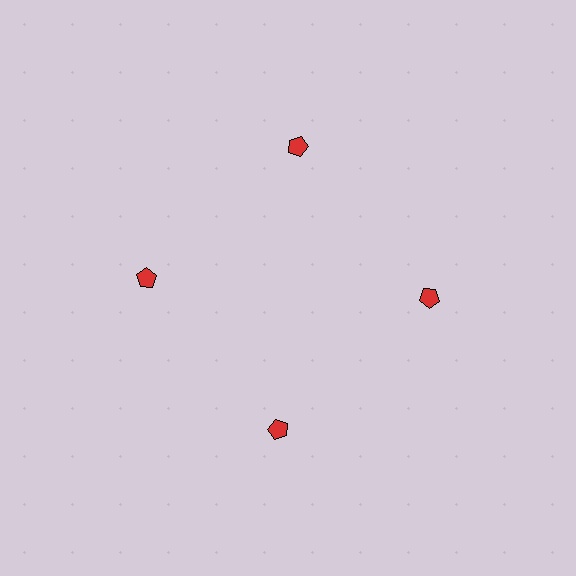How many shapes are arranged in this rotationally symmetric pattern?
There are 4 shapes, arranged in 4 groups of 1.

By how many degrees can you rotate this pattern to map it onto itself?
The pattern maps onto itself every 90 degrees of rotation.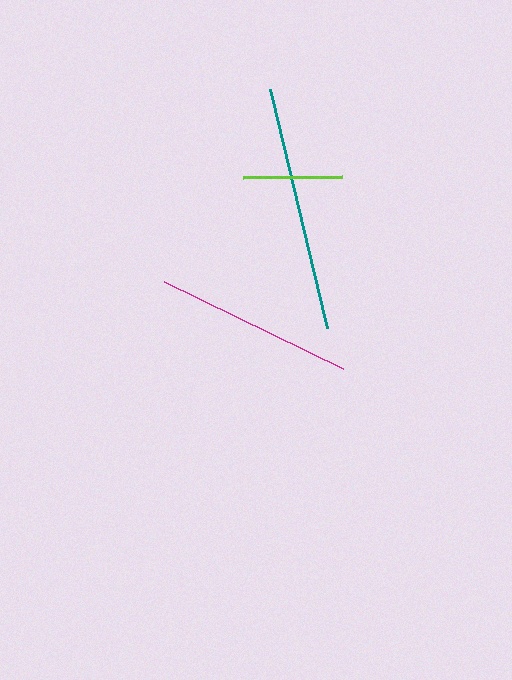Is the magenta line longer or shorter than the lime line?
The magenta line is longer than the lime line.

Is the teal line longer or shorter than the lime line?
The teal line is longer than the lime line.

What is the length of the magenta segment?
The magenta segment is approximately 199 pixels long.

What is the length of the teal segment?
The teal segment is approximately 245 pixels long.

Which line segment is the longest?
The teal line is the longest at approximately 245 pixels.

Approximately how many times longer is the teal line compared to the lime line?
The teal line is approximately 2.5 times the length of the lime line.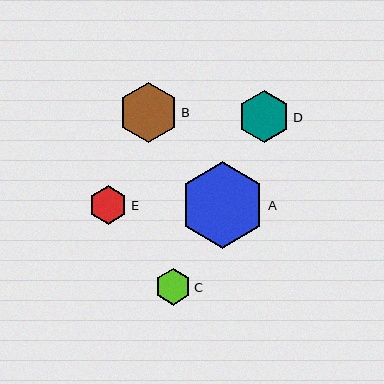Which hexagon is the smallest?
Hexagon C is the smallest with a size of approximately 37 pixels.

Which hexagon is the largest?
Hexagon A is the largest with a size of approximately 86 pixels.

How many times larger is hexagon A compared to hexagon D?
Hexagon A is approximately 1.7 times the size of hexagon D.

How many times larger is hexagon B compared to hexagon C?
Hexagon B is approximately 1.6 times the size of hexagon C.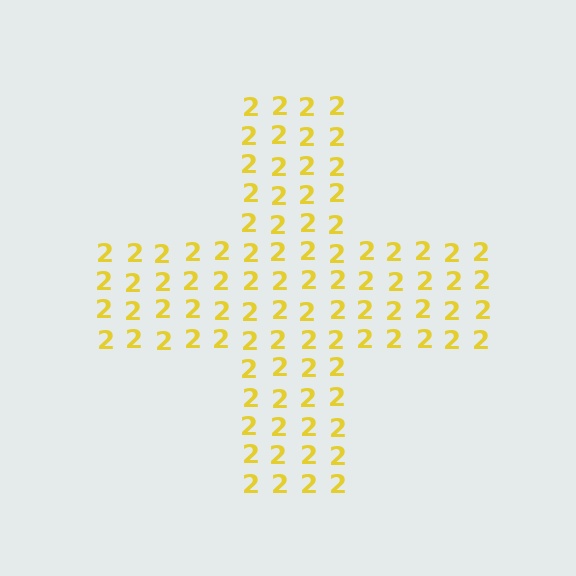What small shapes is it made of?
It is made of small digit 2's.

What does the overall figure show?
The overall figure shows a cross.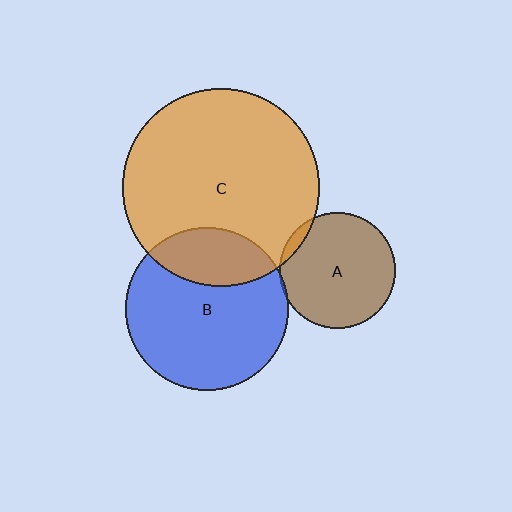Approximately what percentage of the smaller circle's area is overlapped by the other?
Approximately 5%.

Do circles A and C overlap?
Yes.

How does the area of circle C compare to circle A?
Approximately 2.9 times.